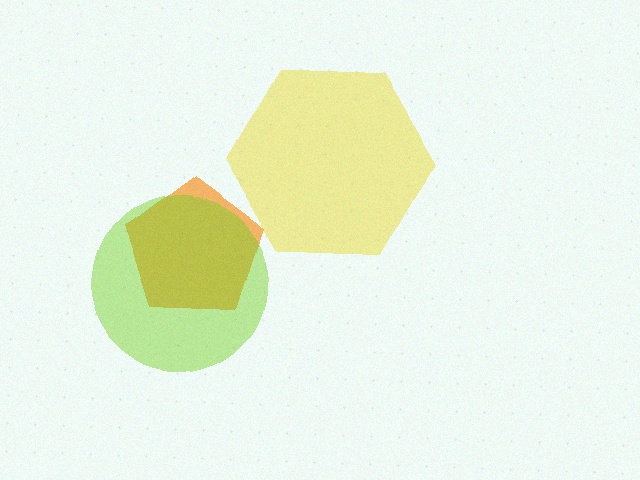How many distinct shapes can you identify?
There are 3 distinct shapes: a yellow hexagon, an orange pentagon, a lime circle.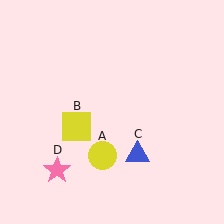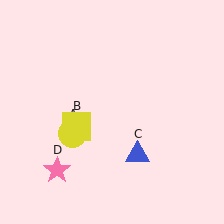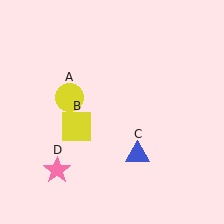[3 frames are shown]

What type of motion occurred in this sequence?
The yellow circle (object A) rotated clockwise around the center of the scene.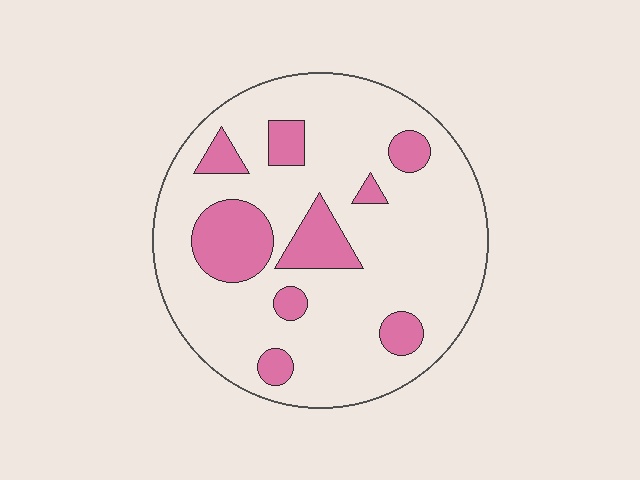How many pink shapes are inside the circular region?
9.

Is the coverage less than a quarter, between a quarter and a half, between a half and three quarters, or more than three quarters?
Less than a quarter.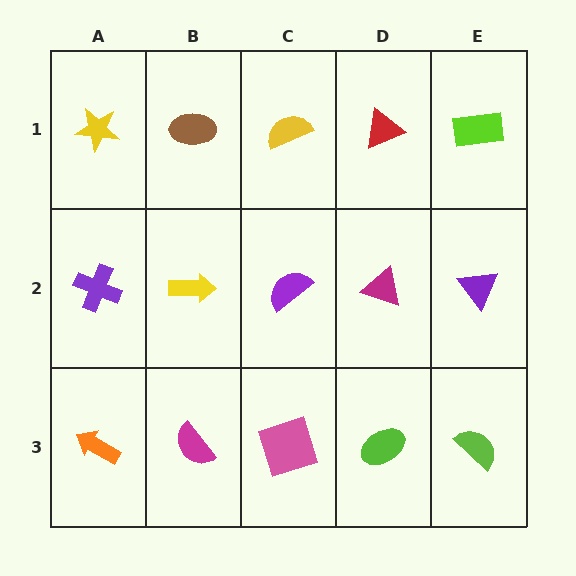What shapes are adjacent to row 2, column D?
A red triangle (row 1, column D), a lime ellipse (row 3, column D), a purple semicircle (row 2, column C), a purple triangle (row 2, column E).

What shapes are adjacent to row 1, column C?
A purple semicircle (row 2, column C), a brown ellipse (row 1, column B), a red triangle (row 1, column D).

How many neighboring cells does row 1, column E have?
2.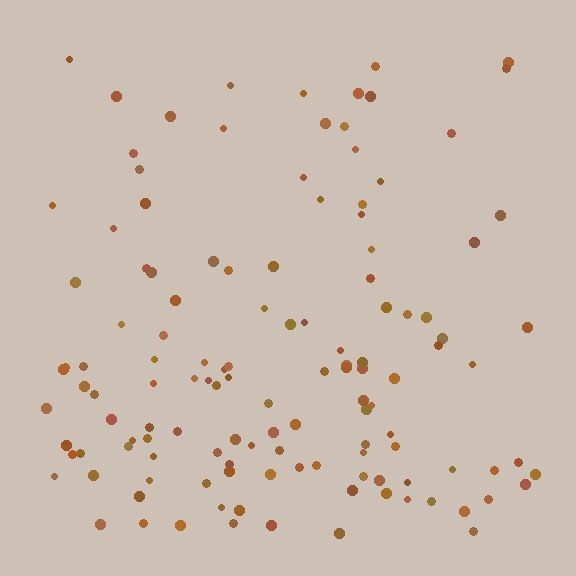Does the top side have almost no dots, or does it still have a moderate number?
Still a moderate number, just noticeably fewer than the bottom.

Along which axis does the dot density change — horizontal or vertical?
Vertical.